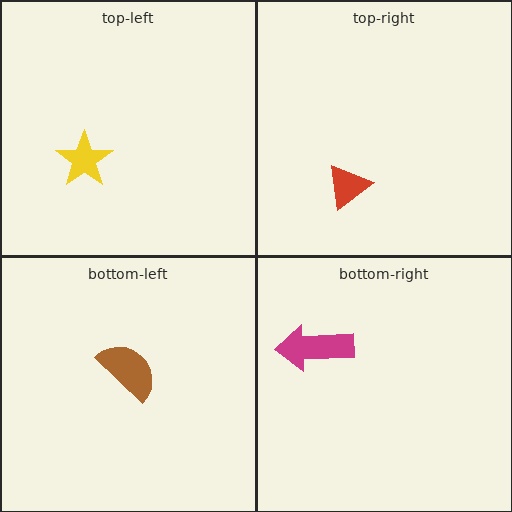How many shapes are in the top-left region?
1.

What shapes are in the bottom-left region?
The brown semicircle.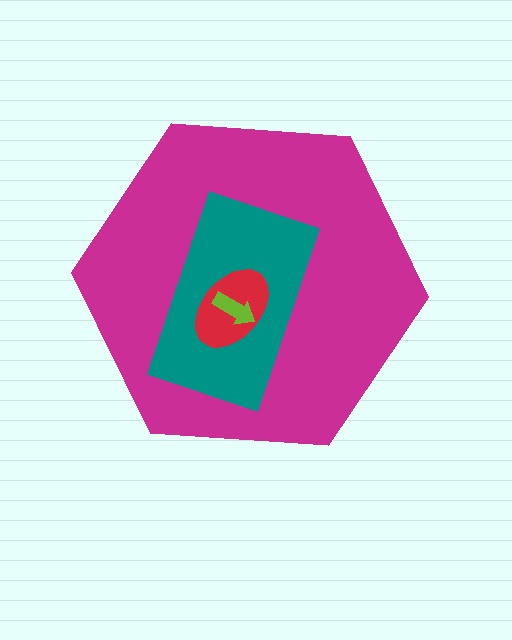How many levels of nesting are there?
4.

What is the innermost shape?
The lime arrow.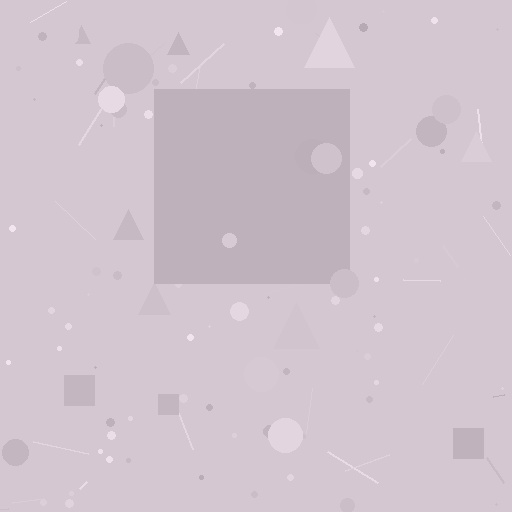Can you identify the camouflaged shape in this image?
The camouflaged shape is a square.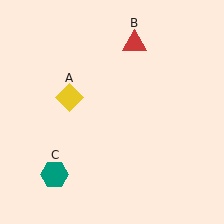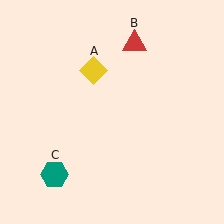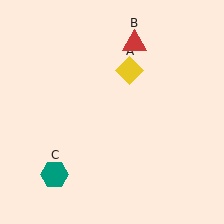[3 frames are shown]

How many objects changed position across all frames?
1 object changed position: yellow diamond (object A).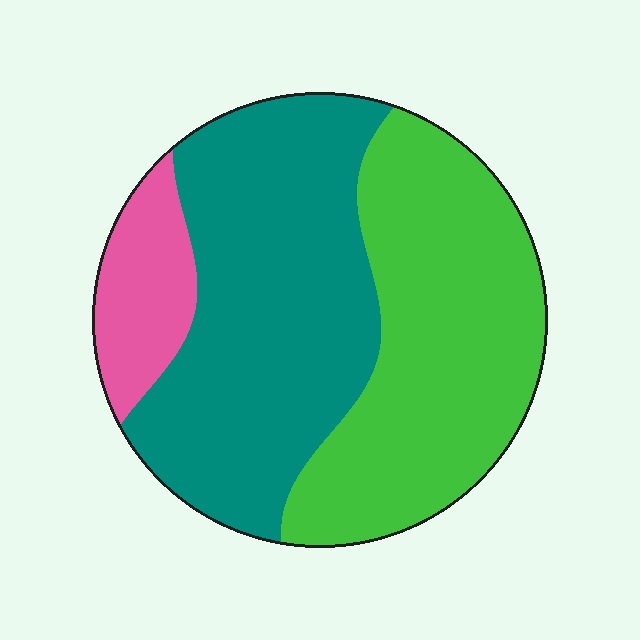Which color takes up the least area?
Pink, at roughly 10%.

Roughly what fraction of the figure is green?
Green covers 42% of the figure.